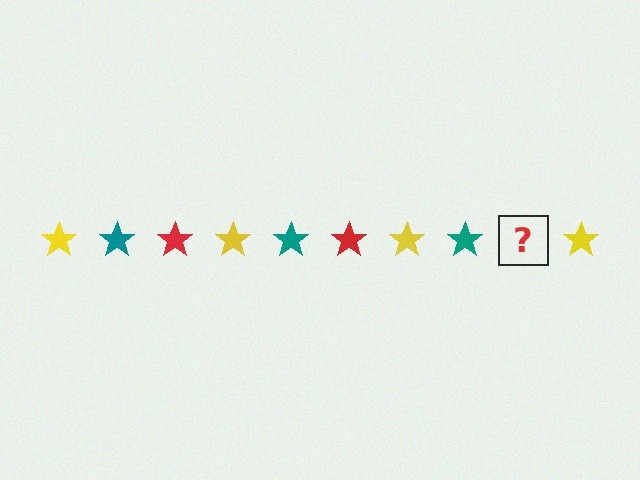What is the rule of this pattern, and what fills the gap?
The rule is that the pattern cycles through yellow, teal, red stars. The gap should be filled with a red star.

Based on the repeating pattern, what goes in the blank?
The blank should be a red star.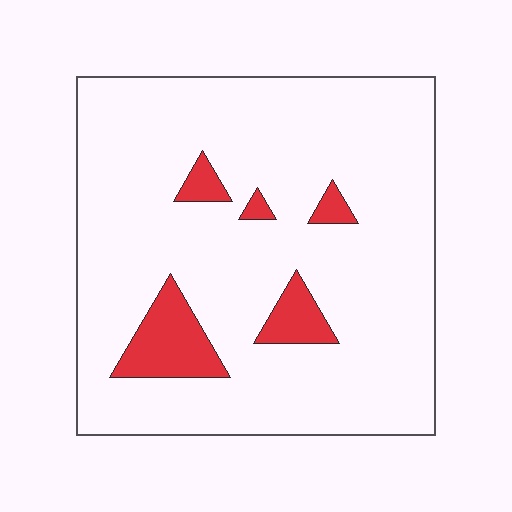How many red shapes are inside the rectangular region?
5.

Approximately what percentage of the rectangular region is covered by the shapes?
Approximately 10%.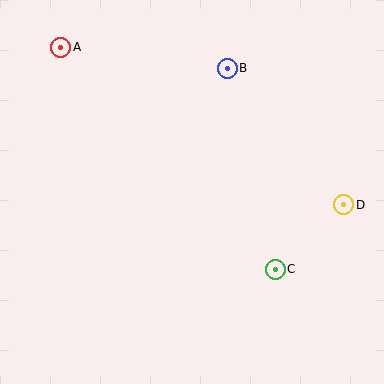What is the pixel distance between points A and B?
The distance between A and B is 168 pixels.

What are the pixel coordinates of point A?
Point A is at (61, 47).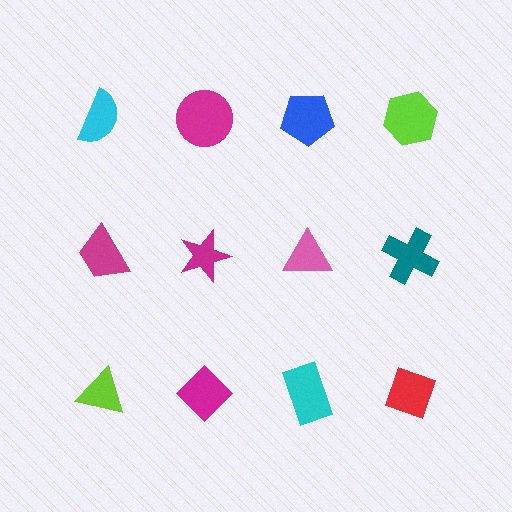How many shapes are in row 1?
4 shapes.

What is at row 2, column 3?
A pink triangle.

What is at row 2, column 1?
A magenta trapezoid.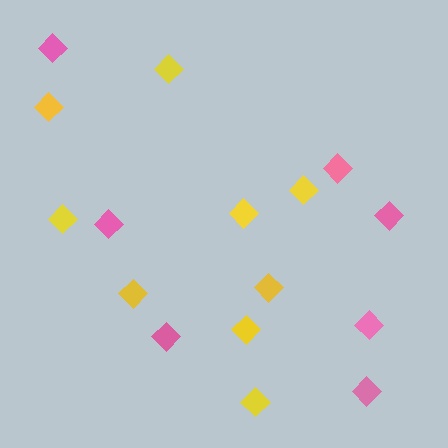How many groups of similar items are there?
There are 2 groups: one group of yellow diamonds (9) and one group of pink diamonds (7).